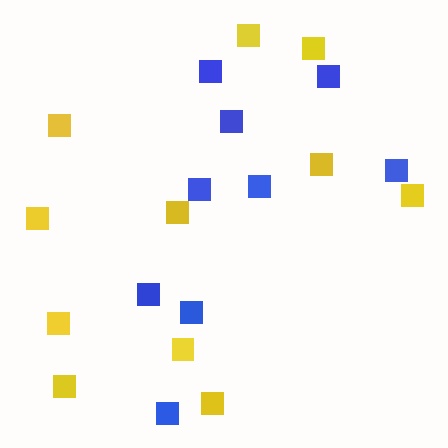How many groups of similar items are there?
There are 2 groups: one group of blue squares (9) and one group of yellow squares (11).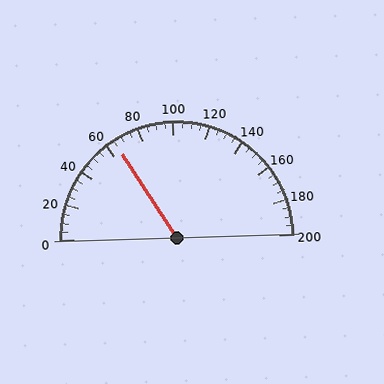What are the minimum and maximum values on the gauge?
The gauge ranges from 0 to 200.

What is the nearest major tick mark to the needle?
The nearest major tick mark is 60.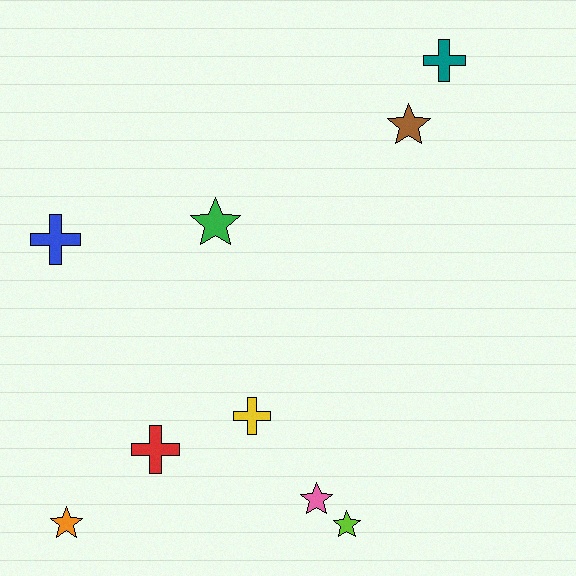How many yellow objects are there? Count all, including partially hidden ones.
There is 1 yellow object.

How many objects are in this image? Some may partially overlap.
There are 9 objects.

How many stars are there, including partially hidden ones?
There are 5 stars.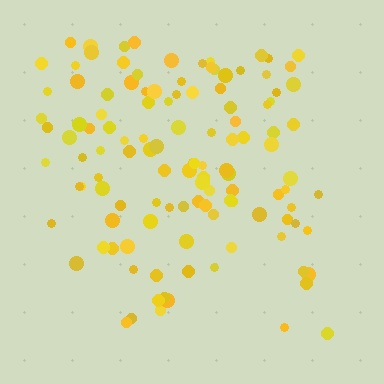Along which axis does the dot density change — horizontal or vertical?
Vertical.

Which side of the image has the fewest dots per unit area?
The bottom.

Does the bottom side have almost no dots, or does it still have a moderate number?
Still a moderate number, just noticeably fewer than the top.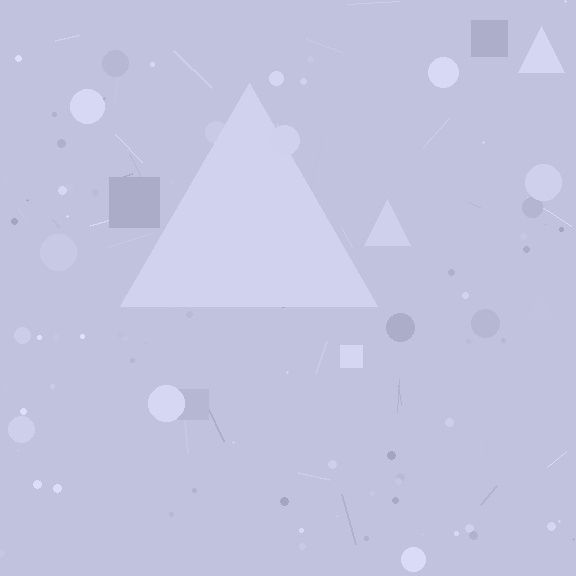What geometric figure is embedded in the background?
A triangle is embedded in the background.